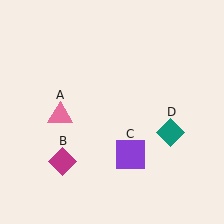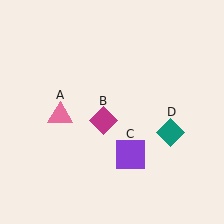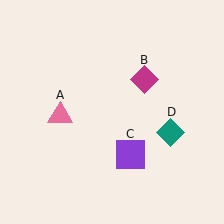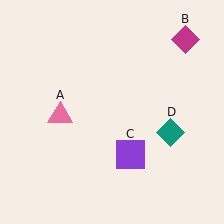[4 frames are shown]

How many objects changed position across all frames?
1 object changed position: magenta diamond (object B).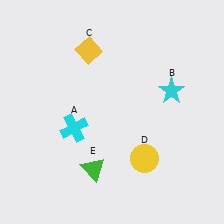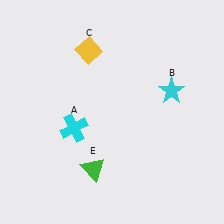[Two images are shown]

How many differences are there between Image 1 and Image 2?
There is 1 difference between the two images.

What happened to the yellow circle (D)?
The yellow circle (D) was removed in Image 2. It was in the bottom-right area of Image 1.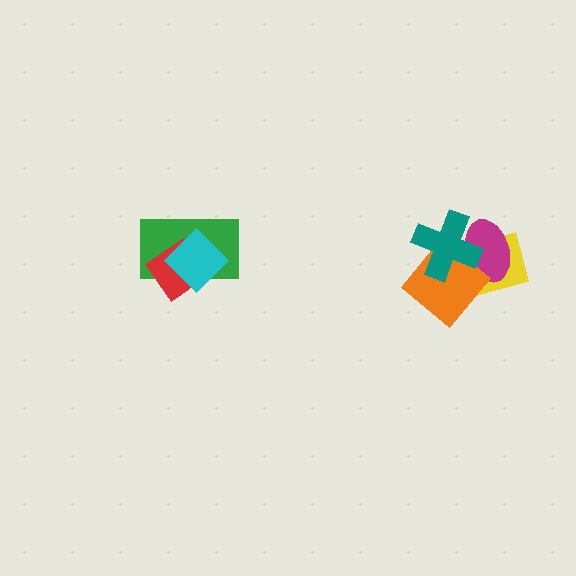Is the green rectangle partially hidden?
Yes, it is partially covered by another shape.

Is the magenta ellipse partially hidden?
Yes, it is partially covered by another shape.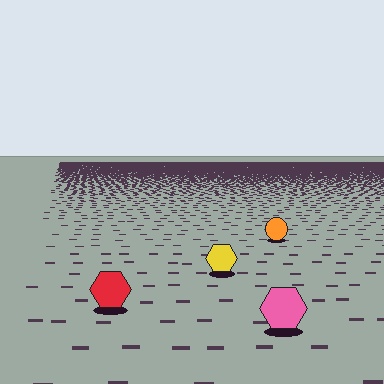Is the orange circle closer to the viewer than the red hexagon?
No. The red hexagon is closer — you can tell from the texture gradient: the ground texture is coarser near it.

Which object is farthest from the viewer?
The orange circle is farthest from the viewer. It appears smaller and the ground texture around it is denser.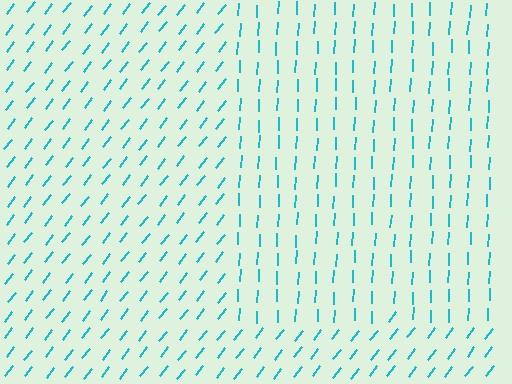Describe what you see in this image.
The image is filled with small cyan line segments. A rectangle region in the image has lines oriented differently from the surrounding lines, creating a visible texture boundary.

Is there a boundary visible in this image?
Yes, there is a texture boundary formed by a change in line orientation.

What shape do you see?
I see a rectangle.